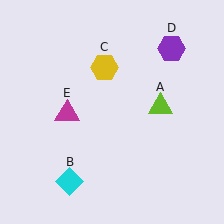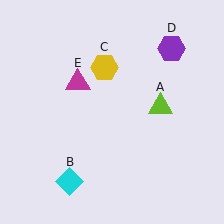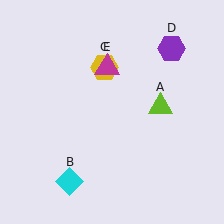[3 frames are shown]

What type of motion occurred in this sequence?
The magenta triangle (object E) rotated clockwise around the center of the scene.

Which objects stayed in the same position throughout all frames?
Lime triangle (object A) and cyan diamond (object B) and yellow hexagon (object C) and purple hexagon (object D) remained stationary.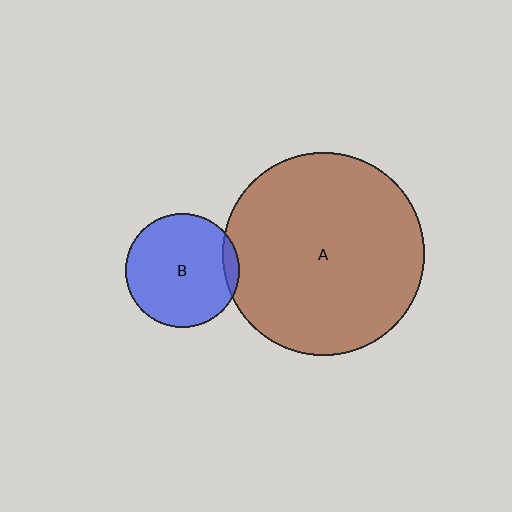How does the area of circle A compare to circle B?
Approximately 3.2 times.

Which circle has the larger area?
Circle A (brown).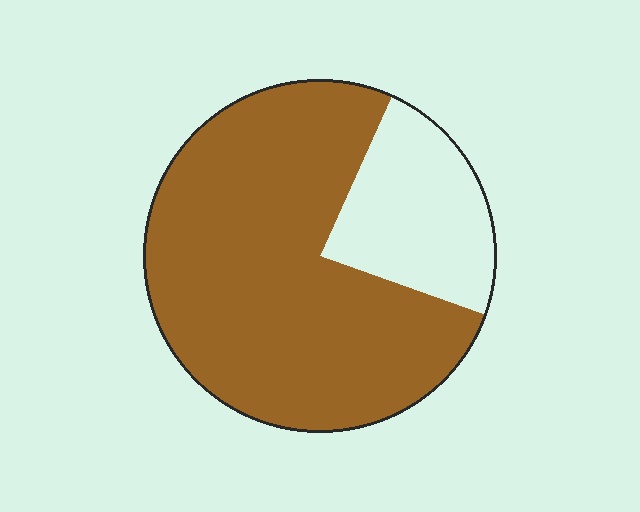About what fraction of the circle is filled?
About three quarters (3/4).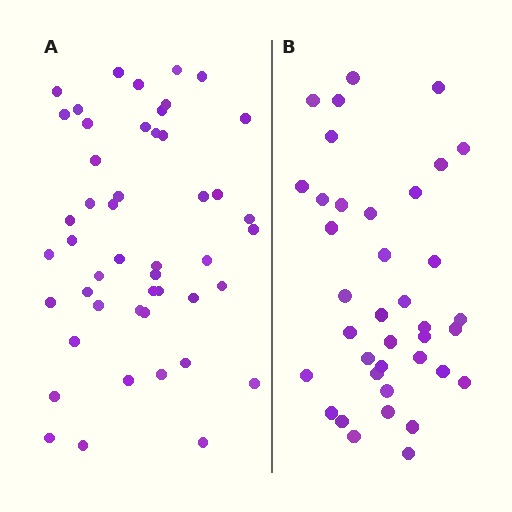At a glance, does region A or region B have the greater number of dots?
Region A (the left region) has more dots.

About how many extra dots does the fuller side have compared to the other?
Region A has roughly 10 or so more dots than region B.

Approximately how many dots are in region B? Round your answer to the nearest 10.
About 40 dots. (The exact count is 38, which rounds to 40.)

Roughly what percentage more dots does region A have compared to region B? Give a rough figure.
About 25% more.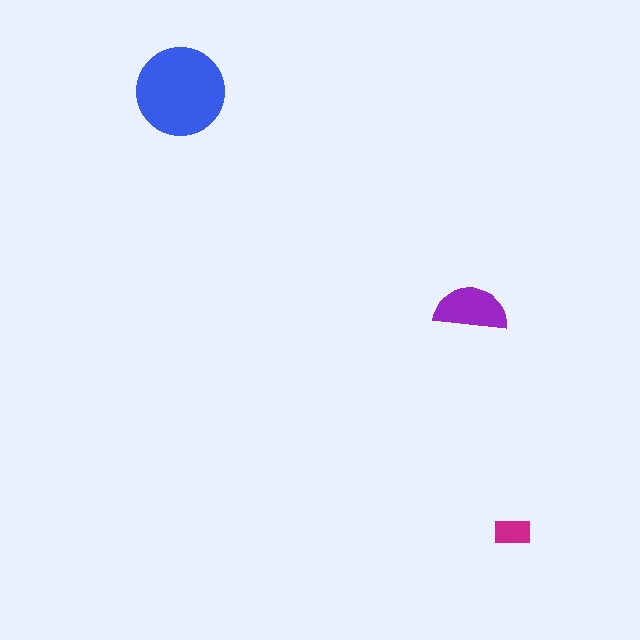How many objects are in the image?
There are 3 objects in the image.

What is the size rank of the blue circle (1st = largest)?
1st.